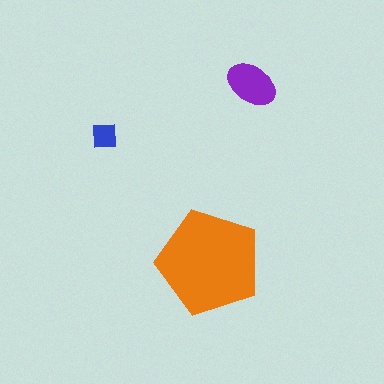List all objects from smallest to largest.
The blue square, the purple ellipse, the orange pentagon.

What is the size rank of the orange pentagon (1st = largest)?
1st.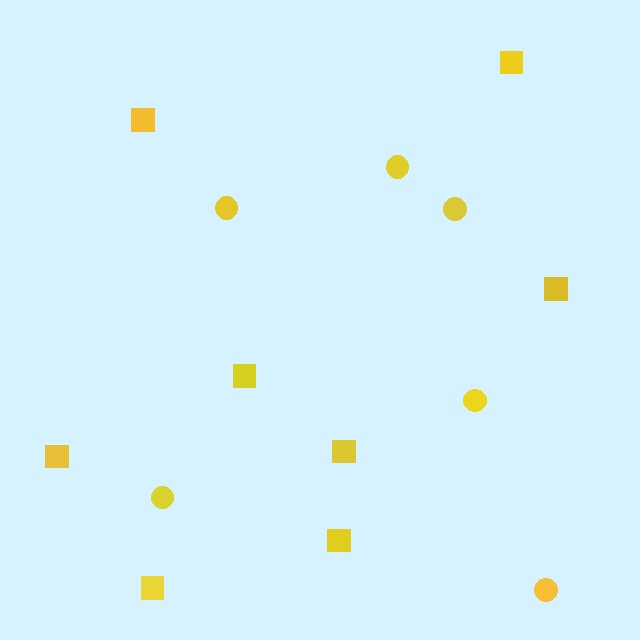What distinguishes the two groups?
There are 2 groups: one group of circles (6) and one group of squares (8).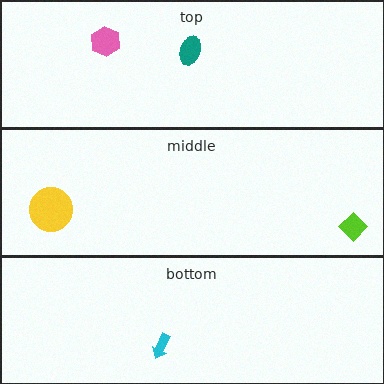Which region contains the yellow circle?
The middle region.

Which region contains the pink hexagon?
The top region.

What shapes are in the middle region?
The lime diamond, the yellow circle.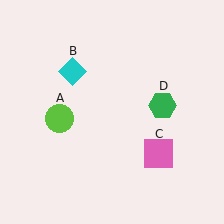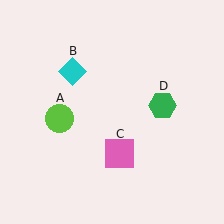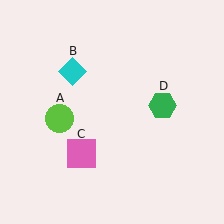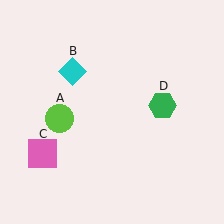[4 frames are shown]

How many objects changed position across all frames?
1 object changed position: pink square (object C).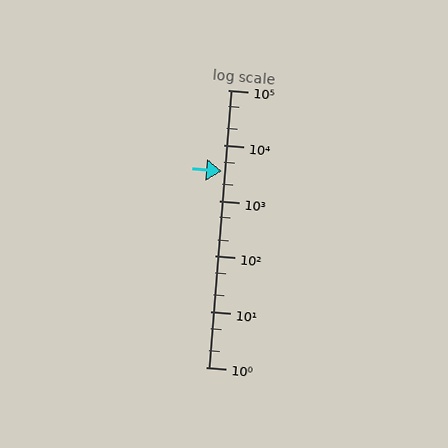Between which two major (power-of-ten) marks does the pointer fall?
The pointer is between 1000 and 10000.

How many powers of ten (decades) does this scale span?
The scale spans 5 decades, from 1 to 100000.